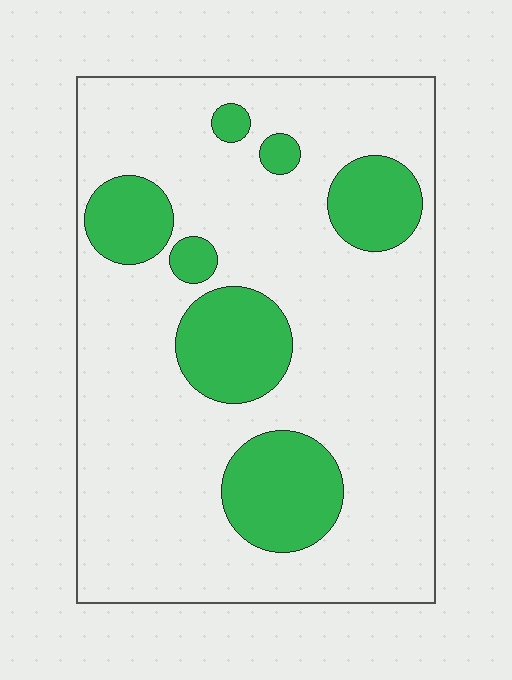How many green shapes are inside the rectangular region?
7.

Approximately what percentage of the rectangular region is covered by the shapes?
Approximately 20%.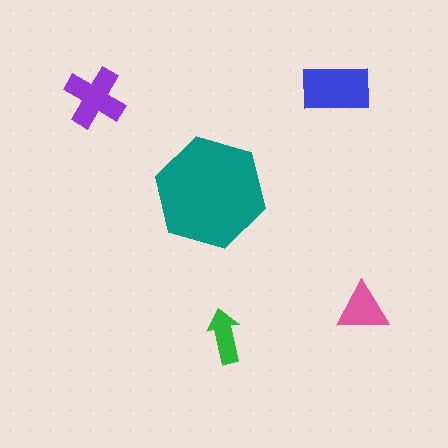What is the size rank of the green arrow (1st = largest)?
5th.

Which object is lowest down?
The green arrow is bottommost.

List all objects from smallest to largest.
The green arrow, the pink triangle, the purple cross, the blue rectangle, the teal hexagon.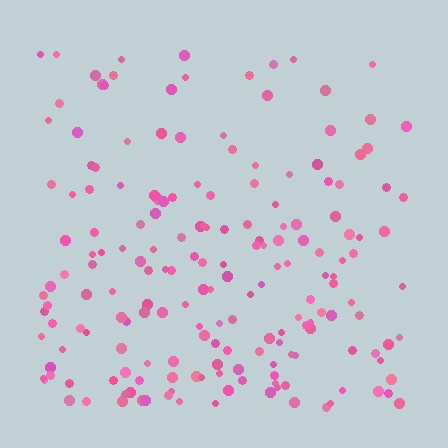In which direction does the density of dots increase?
From top to bottom, with the bottom side densest.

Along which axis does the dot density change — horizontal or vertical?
Vertical.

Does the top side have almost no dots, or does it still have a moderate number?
Still a moderate number, just noticeably fewer than the bottom.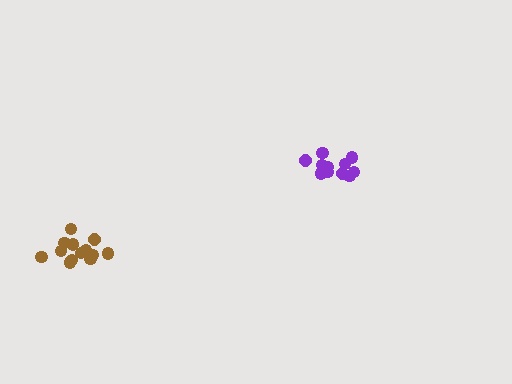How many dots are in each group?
Group 1: 12 dots, Group 2: 13 dots (25 total).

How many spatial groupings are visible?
There are 2 spatial groupings.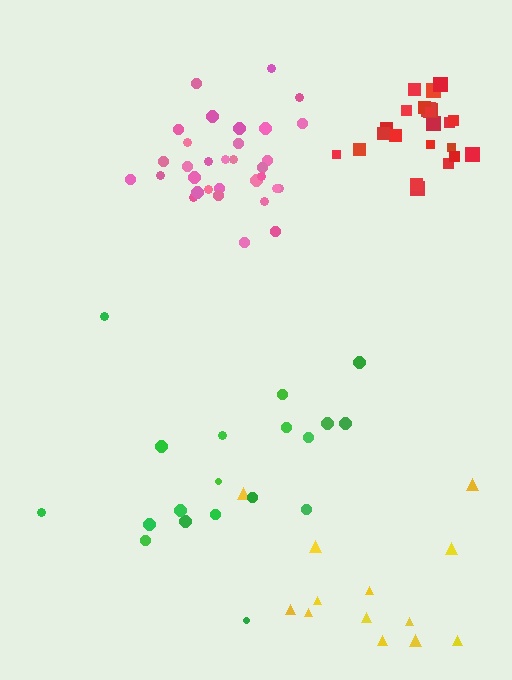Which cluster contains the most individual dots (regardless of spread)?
Pink (32).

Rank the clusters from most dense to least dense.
red, pink, green, yellow.